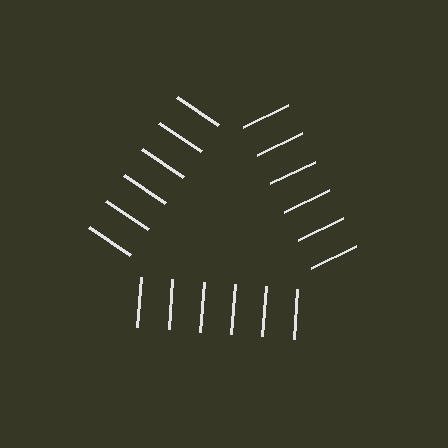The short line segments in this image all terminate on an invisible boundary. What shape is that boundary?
An illusory triangle — the line segments terminate on its edges but no continuous stroke is drawn.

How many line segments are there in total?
18 — 6 along each of the 3 edges.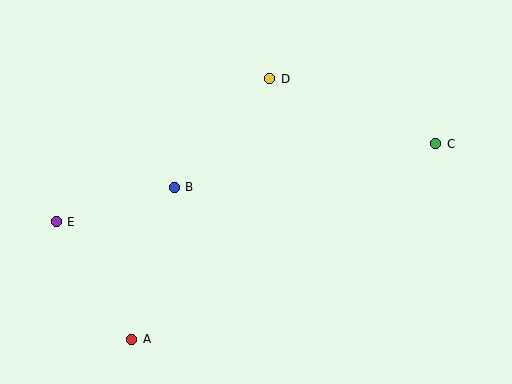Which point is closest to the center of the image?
Point B at (174, 187) is closest to the center.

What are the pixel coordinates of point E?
Point E is at (56, 222).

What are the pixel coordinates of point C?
Point C is at (436, 144).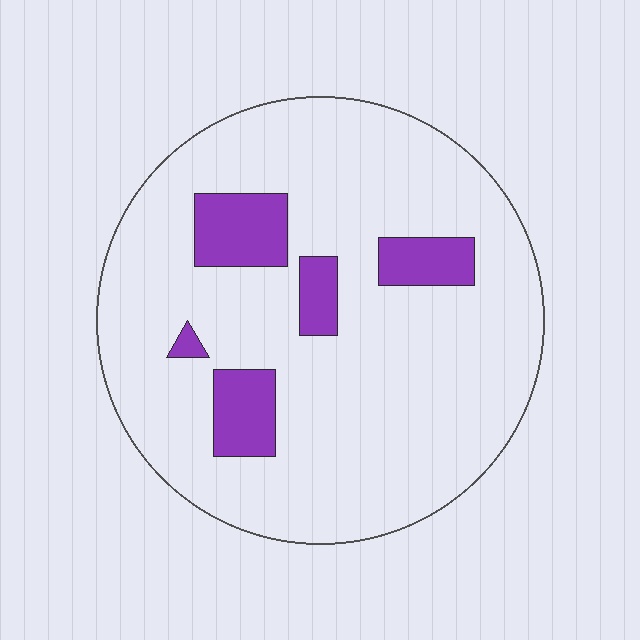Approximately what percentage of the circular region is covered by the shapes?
Approximately 15%.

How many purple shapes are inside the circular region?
5.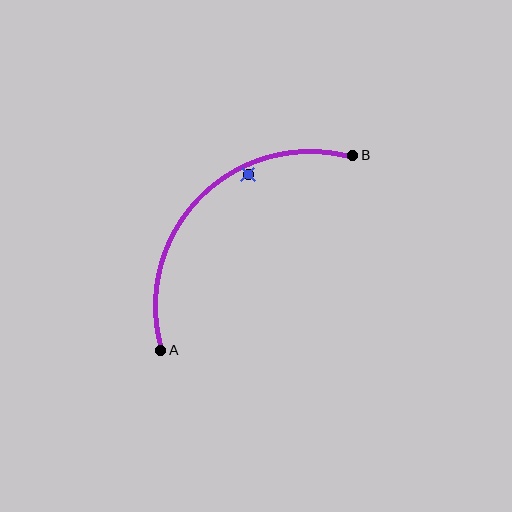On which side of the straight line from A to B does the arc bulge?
The arc bulges above and to the left of the straight line connecting A and B.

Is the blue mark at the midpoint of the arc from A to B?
No — the blue mark does not lie on the arc at all. It sits slightly inside the curve.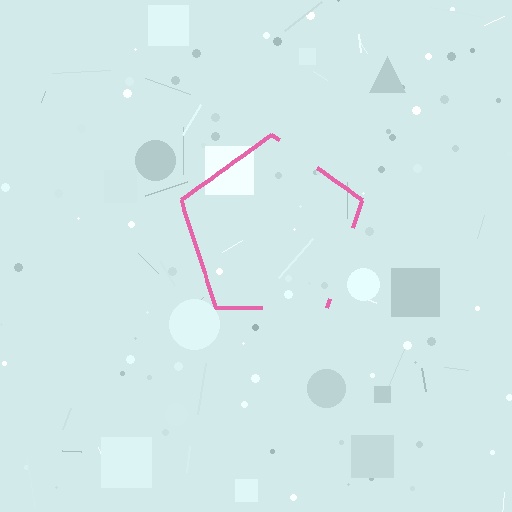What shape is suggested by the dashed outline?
The dashed outline suggests a pentagon.